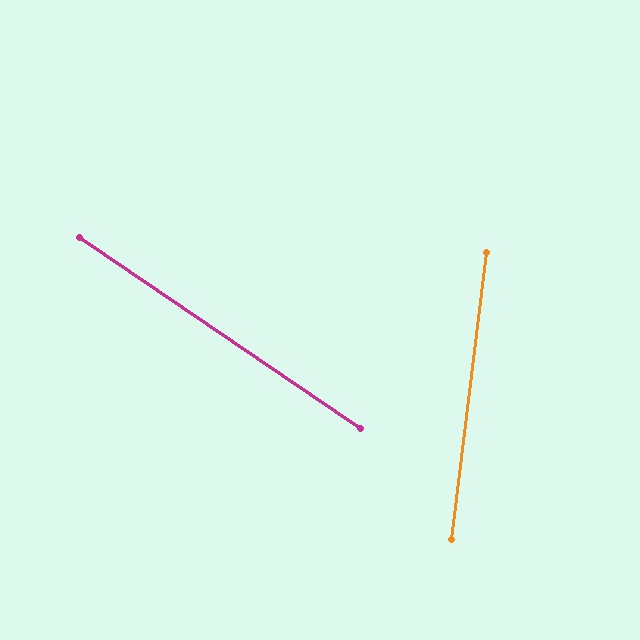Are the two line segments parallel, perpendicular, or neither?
Neither parallel nor perpendicular — they differ by about 63°.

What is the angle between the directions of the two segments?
Approximately 63 degrees.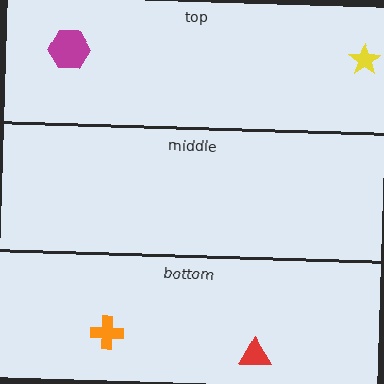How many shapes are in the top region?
2.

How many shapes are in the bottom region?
2.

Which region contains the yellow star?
The top region.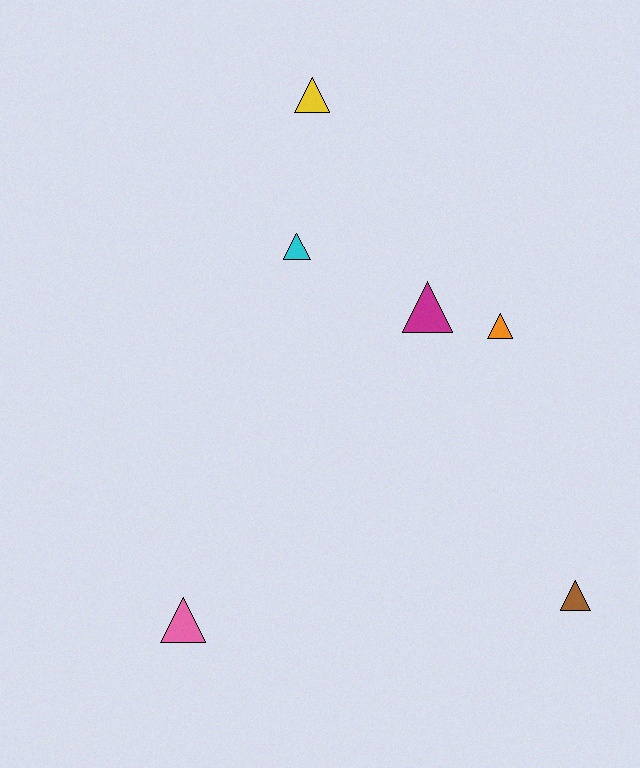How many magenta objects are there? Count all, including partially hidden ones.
There is 1 magenta object.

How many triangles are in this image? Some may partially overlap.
There are 6 triangles.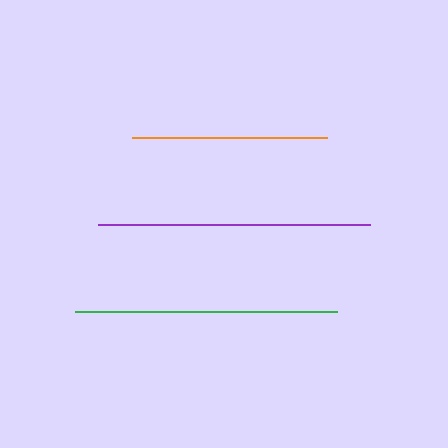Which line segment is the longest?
The purple line is the longest at approximately 272 pixels.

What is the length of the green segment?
The green segment is approximately 263 pixels long.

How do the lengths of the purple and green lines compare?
The purple and green lines are approximately the same length.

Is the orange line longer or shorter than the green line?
The green line is longer than the orange line.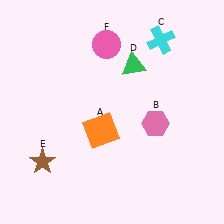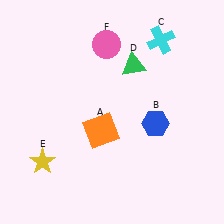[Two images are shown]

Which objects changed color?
B changed from pink to blue. E changed from brown to yellow.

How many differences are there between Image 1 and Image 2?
There are 2 differences between the two images.